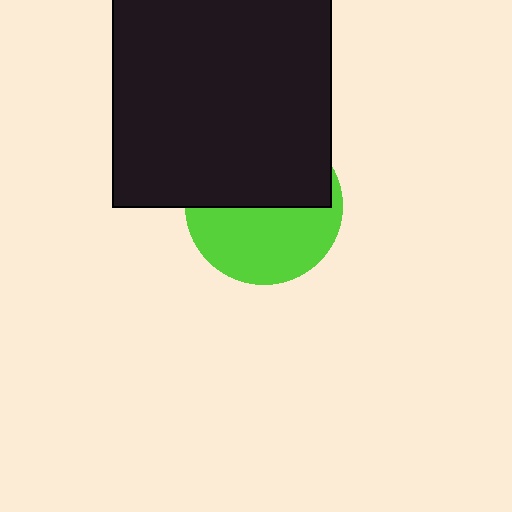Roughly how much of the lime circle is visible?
About half of it is visible (roughly 51%).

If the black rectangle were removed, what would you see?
You would see the complete lime circle.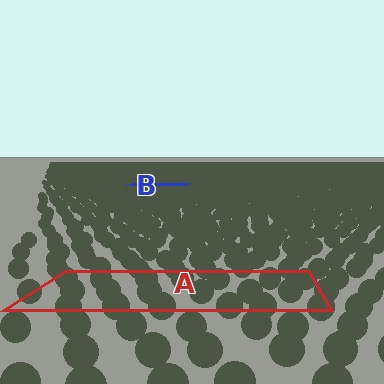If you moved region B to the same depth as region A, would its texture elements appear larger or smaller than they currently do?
They would appear larger. At a closer depth, the same texture elements are projected at a bigger on-screen size.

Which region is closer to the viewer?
Region A is closer. The texture elements there are larger and more spread out.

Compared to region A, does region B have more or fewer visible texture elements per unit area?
Region B has more texture elements per unit area — they are packed more densely because it is farther away.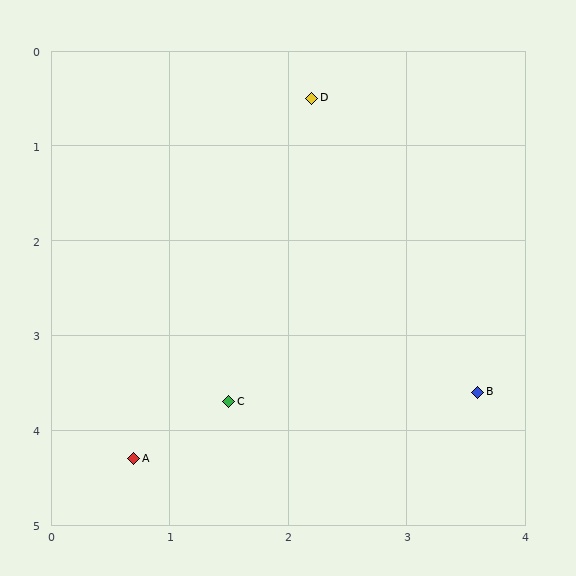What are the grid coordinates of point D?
Point D is at approximately (2.2, 0.5).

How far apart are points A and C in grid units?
Points A and C are about 1.0 grid units apart.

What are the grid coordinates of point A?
Point A is at approximately (0.7, 4.3).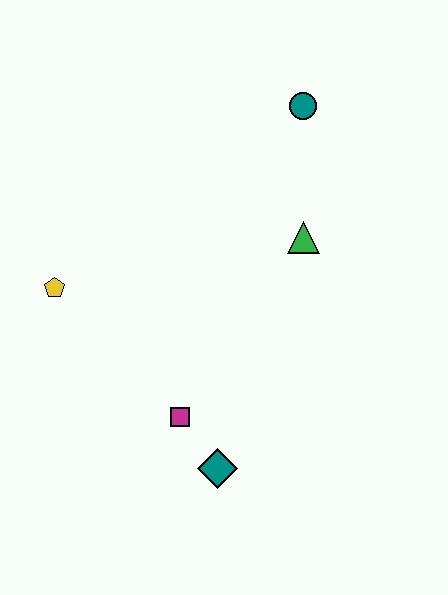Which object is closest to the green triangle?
The teal circle is closest to the green triangle.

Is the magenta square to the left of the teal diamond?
Yes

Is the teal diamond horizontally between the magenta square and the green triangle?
Yes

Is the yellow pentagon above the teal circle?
No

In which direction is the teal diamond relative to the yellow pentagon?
The teal diamond is below the yellow pentagon.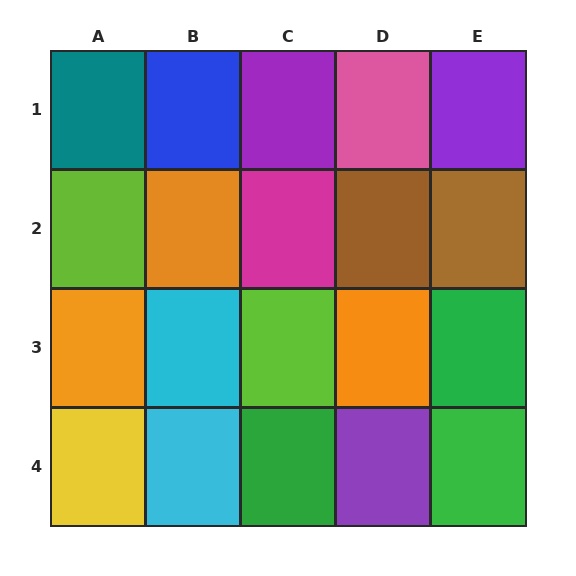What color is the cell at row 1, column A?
Teal.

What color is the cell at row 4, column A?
Yellow.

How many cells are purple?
3 cells are purple.